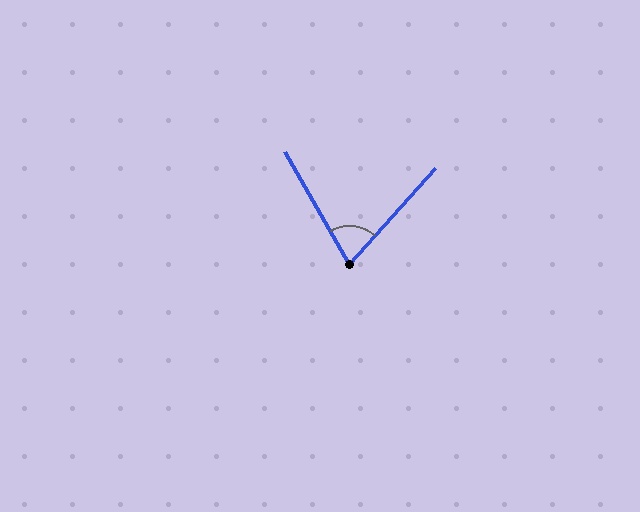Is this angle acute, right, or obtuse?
It is acute.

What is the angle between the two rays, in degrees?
Approximately 72 degrees.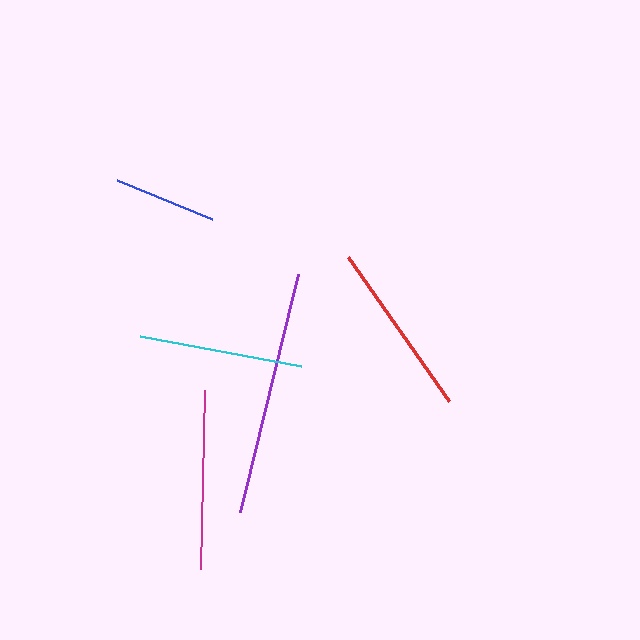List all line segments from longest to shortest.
From longest to shortest: purple, magenta, red, cyan, blue.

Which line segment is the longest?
The purple line is the longest at approximately 245 pixels.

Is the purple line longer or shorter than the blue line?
The purple line is longer than the blue line.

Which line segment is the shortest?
The blue line is the shortest at approximately 103 pixels.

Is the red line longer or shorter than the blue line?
The red line is longer than the blue line.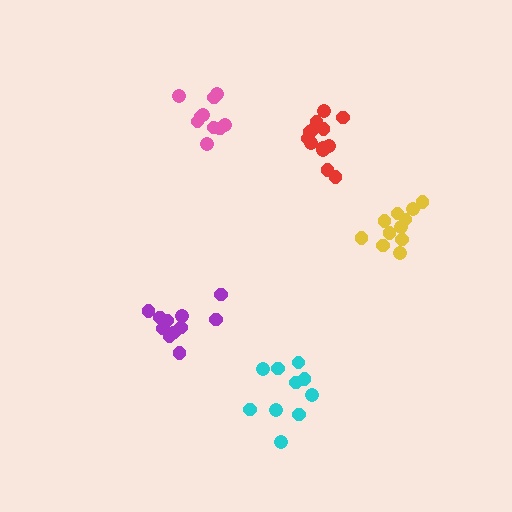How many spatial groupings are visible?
There are 5 spatial groupings.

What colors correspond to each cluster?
The clusters are colored: cyan, yellow, red, pink, purple.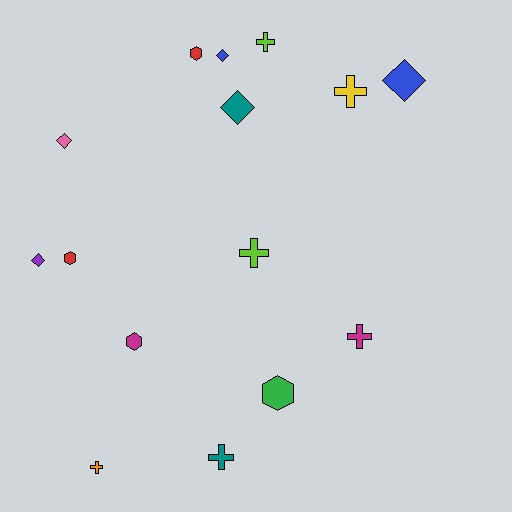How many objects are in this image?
There are 15 objects.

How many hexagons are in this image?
There are 4 hexagons.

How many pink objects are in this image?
There is 1 pink object.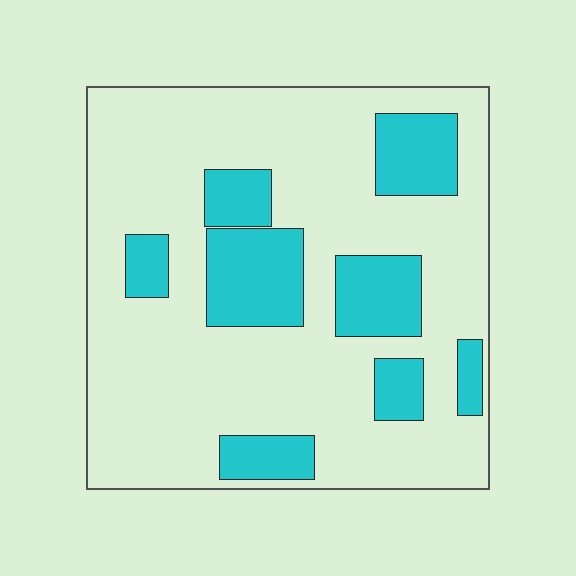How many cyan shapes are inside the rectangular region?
8.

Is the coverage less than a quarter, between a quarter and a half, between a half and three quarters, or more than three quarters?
Less than a quarter.